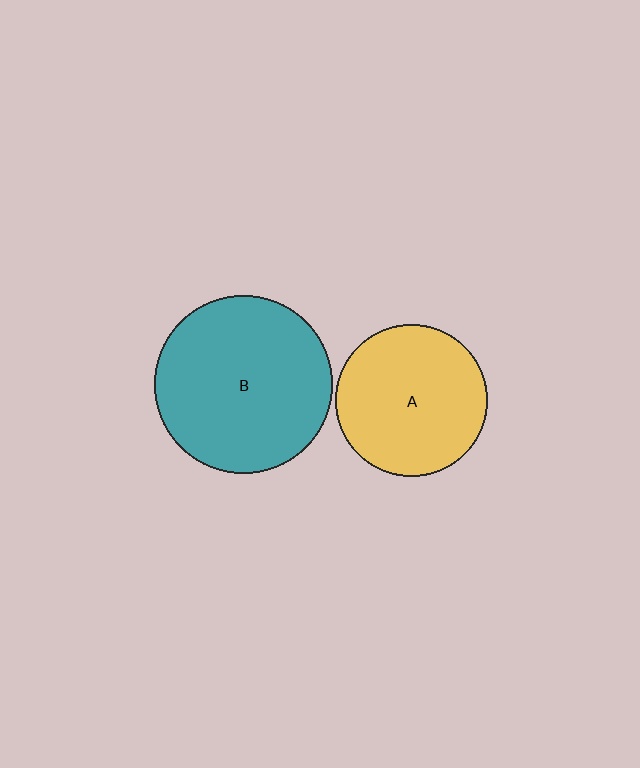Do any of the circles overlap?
No, none of the circles overlap.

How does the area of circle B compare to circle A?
Approximately 1.4 times.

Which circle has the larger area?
Circle B (teal).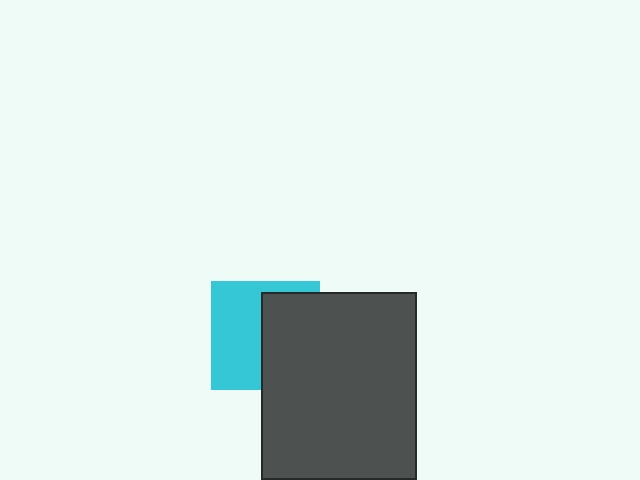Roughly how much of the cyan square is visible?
About half of it is visible (roughly 51%).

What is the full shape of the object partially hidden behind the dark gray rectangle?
The partially hidden object is a cyan square.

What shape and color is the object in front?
The object in front is a dark gray rectangle.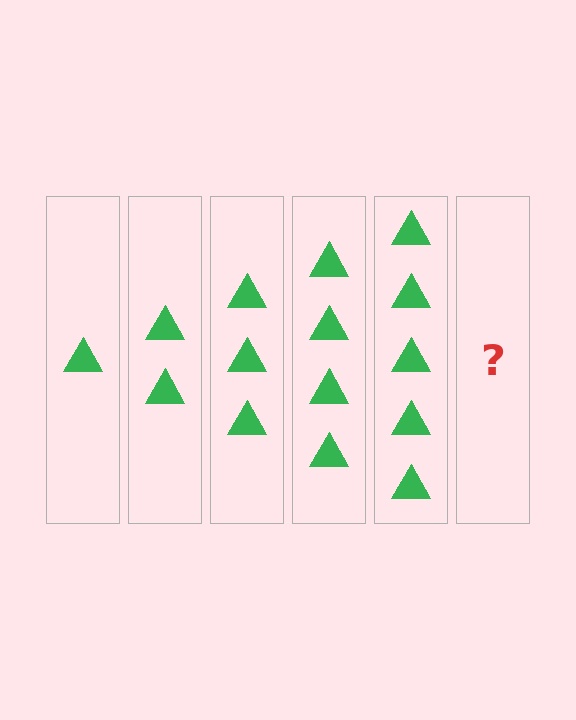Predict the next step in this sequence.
The next step is 6 triangles.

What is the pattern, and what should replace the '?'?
The pattern is that each step adds one more triangle. The '?' should be 6 triangles.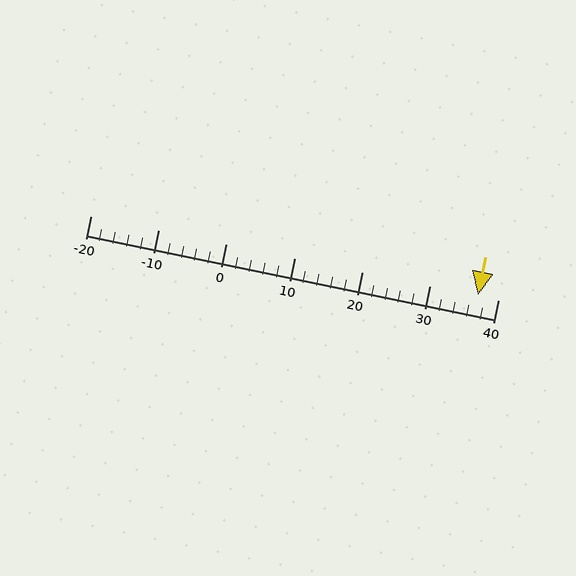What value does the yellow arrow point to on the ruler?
The yellow arrow points to approximately 37.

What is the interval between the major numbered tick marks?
The major tick marks are spaced 10 units apart.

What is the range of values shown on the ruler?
The ruler shows values from -20 to 40.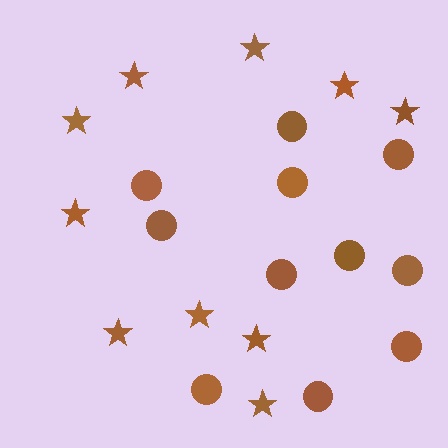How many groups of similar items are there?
There are 2 groups: one group of stars (10) and one group of circles (11).